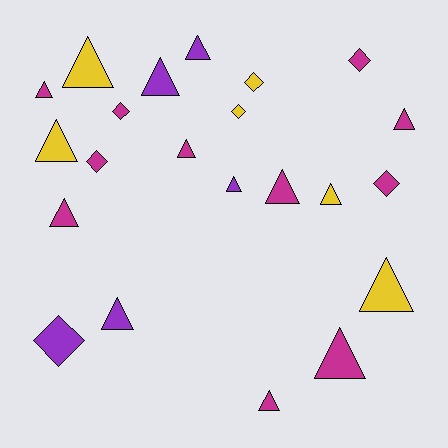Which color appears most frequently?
Magenta, with 11 objects.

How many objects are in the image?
There are 22 objects.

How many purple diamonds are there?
There is 1 purple diamond.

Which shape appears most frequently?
Triangle, with 15 objects.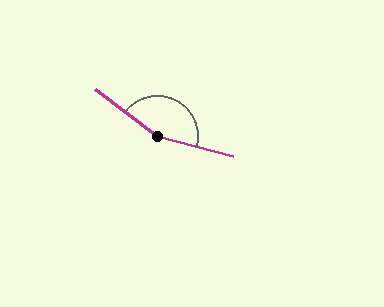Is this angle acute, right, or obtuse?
It is obtuse.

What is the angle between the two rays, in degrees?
Approximately 158 degrees.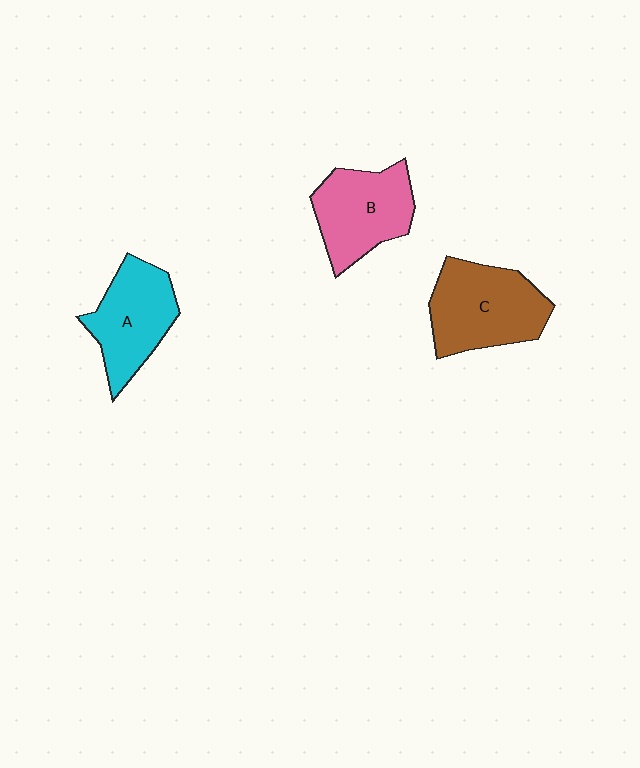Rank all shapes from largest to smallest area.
From largest to smallest: C (brown), B (pink), A (cyan).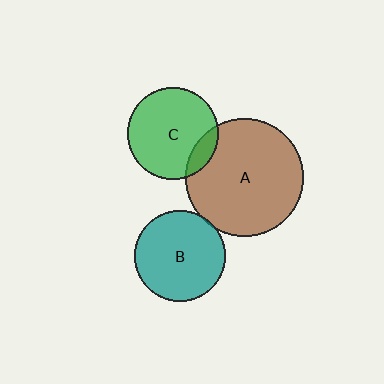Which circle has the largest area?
Circle A (brown).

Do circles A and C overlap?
Yes.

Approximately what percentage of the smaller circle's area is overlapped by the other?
Approximately 15%.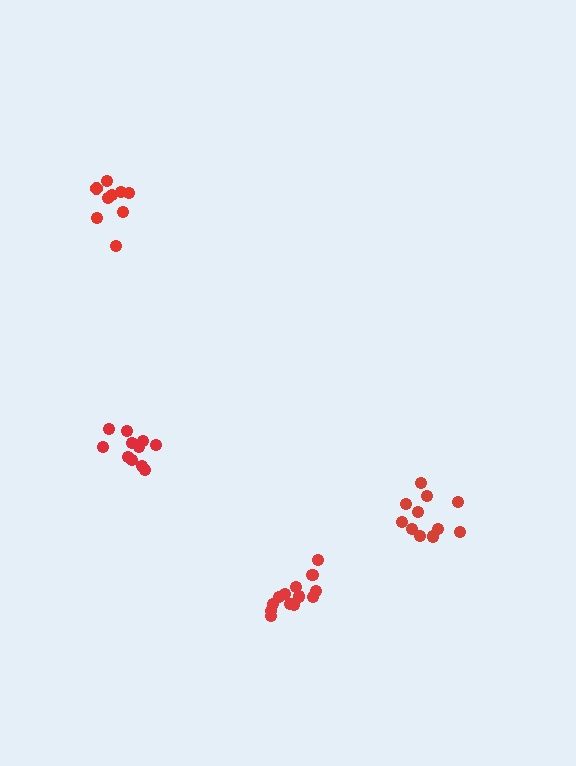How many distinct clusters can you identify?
There are 4 distinct clusters.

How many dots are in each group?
Group 1: 9 dots, Group 2: 11 dots, Group 3: 13 dots, Group 4: 11 dots (44 total).